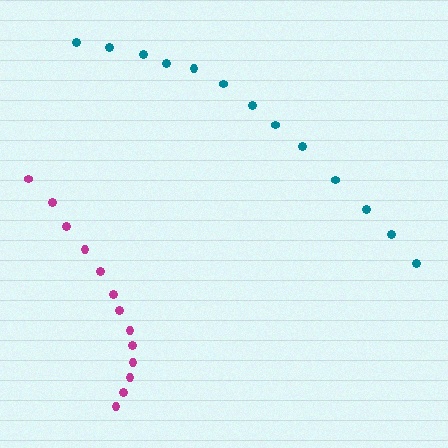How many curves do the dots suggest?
There are 2 distinct paths.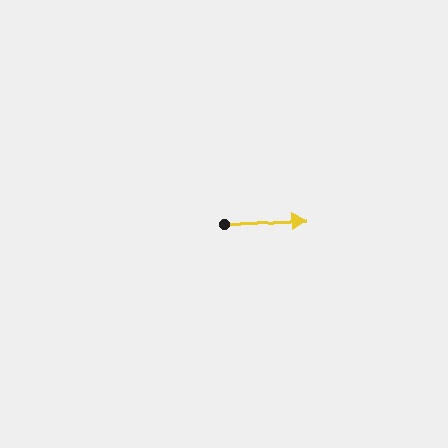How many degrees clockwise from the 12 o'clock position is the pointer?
Approximately 87 degrees.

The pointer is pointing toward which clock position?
Roughly 3 o'clock.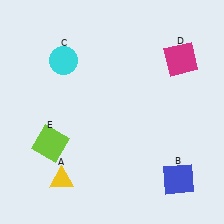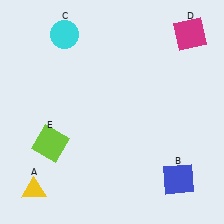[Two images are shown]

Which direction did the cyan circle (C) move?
The cyan circle (C) moved up.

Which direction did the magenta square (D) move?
The magenta square (D) moved up.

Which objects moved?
The objects that moved are: the yellow triangle (A), the cyan circle (C), the magenta square (D).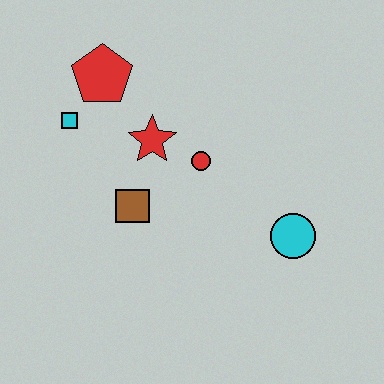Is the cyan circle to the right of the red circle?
Yes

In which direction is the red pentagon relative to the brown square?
The red pentagon is above the brown square.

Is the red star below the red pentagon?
Yes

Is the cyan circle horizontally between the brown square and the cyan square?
No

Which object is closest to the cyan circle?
The red circle is closest to the cyan circle.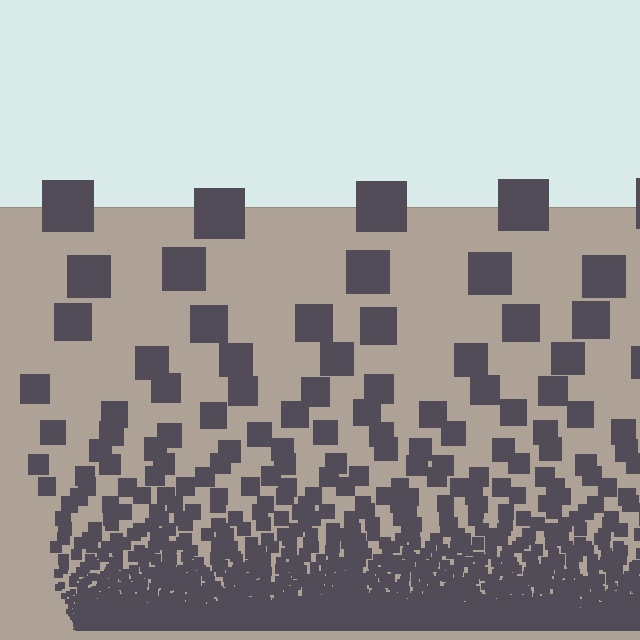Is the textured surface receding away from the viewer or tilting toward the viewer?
The surface appears to tilt toward the viewer. Texture elements get larger and sparser toward the top.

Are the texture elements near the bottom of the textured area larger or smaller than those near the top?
Smaller. The gradient is inverted — elements near the bottom are smaller and denser.